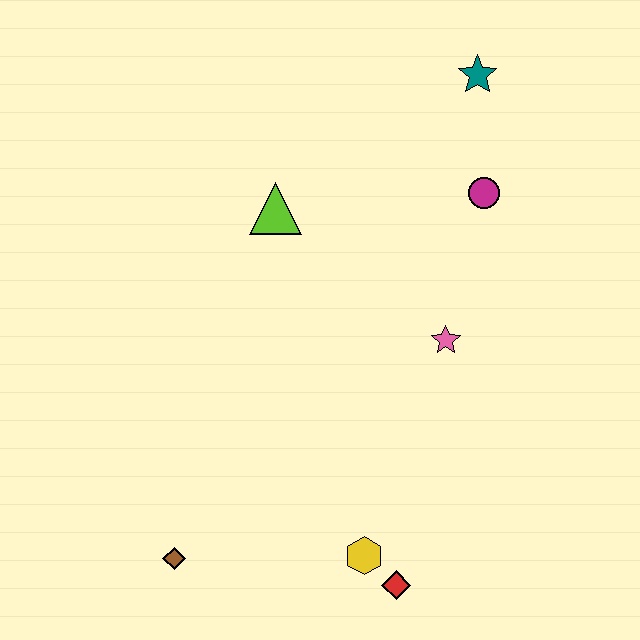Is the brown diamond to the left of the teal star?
Yes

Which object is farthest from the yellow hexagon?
The teal star is farthest from the yellow hexagon.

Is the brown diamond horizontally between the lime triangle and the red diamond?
No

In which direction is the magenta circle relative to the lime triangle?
The magenta circle is to the right of the lime triangle.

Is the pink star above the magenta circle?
No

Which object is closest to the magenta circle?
The teal star is closest to the magenta circle.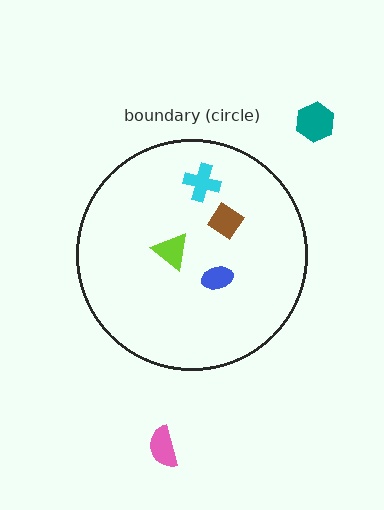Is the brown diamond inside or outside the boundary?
Inside.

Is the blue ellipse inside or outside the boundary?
Inside.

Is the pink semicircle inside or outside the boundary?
Outside.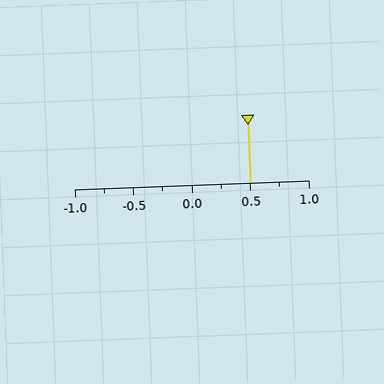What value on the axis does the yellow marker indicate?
The marker indicates approximately 0.5.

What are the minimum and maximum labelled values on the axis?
The axis runs from -1.0 to 1.0.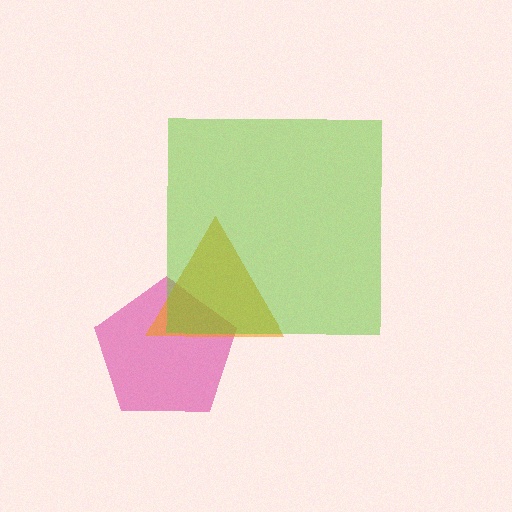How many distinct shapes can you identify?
There are 3 distinct shapes: a pink pentagon, an orange triangle, a lime square.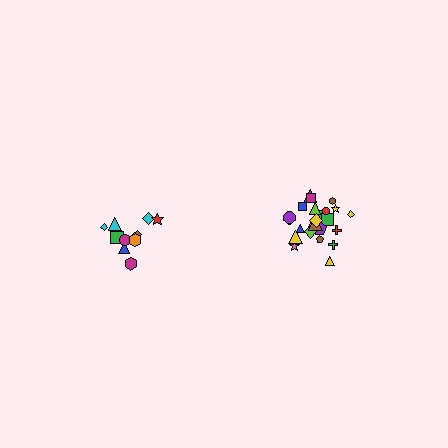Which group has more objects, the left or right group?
The right group.